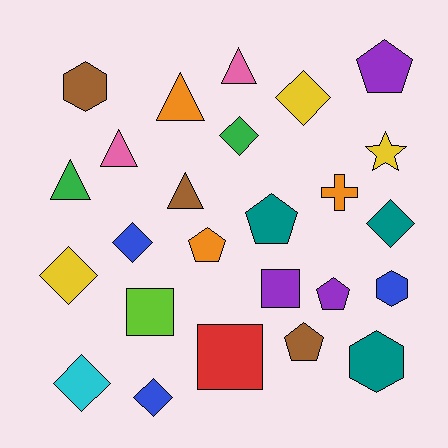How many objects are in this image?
There are 25 objects.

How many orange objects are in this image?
There are 3 orange objects.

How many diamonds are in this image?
There are 7 diamonds.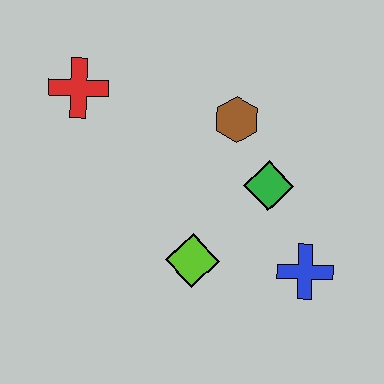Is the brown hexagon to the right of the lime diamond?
Yes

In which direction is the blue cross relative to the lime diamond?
The blue cross is to the right of the lime diamond.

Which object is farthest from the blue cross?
The red cross is farthest from the blue cross.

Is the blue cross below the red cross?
Yes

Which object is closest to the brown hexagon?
The green diamond is closest to the brown hexagon.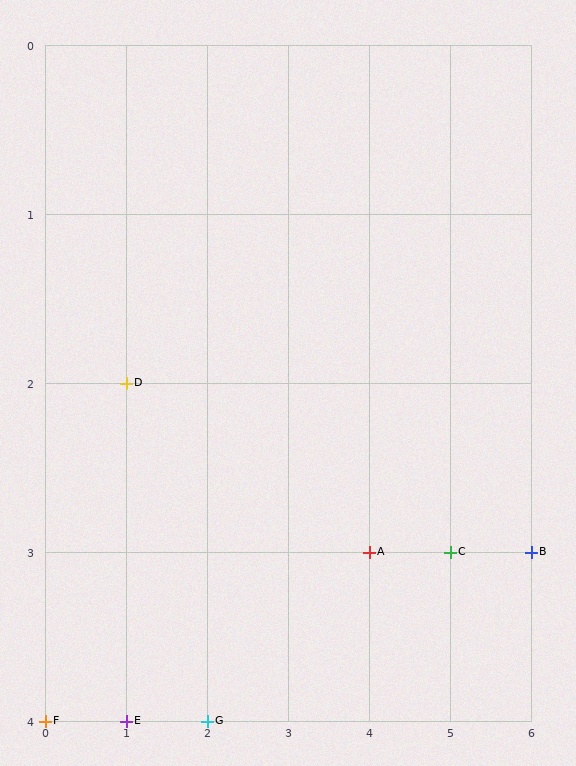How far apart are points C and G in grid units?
Points C and G are 3 columns and 1 row apart (about 3.2 grid units diagonally).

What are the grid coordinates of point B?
Point B is at grid coordinates (6, 3).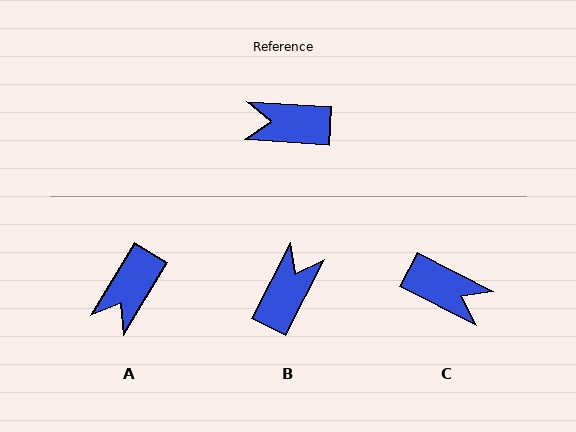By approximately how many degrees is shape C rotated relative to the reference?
Approximately 157 degrees counter-clockwise.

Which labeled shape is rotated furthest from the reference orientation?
C, about 157 degrees away.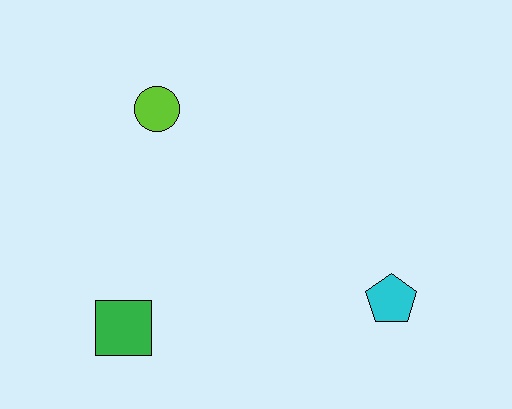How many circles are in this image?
There is 1 circle.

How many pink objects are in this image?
There are no pink objects.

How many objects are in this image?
There are 3 objects.